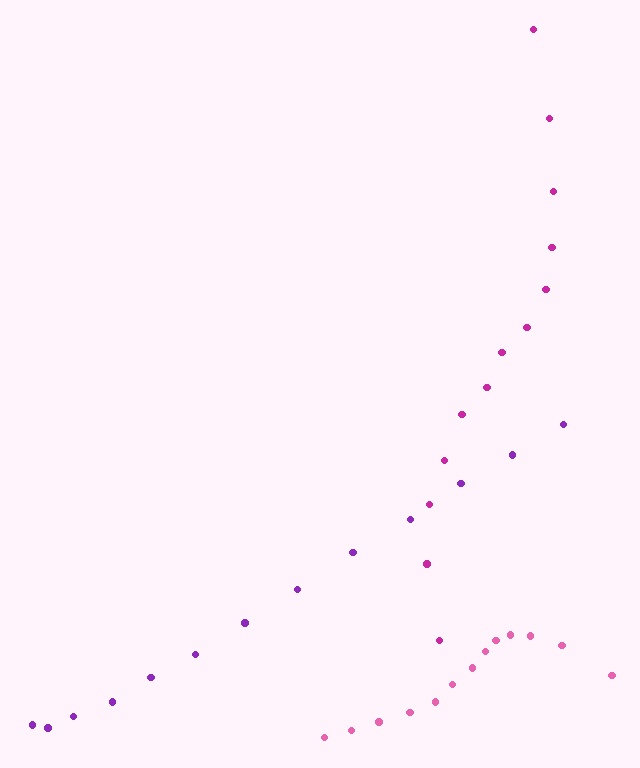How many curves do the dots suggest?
There are 3 distinct paths.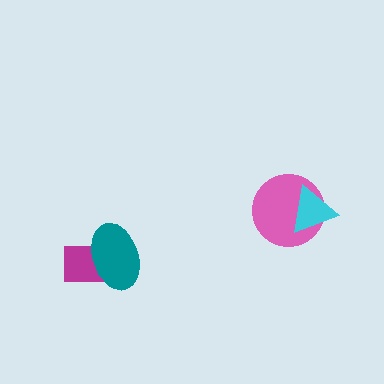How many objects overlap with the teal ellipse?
1 object overlaps with the teal ellipse.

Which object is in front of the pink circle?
The cyan triangle is in front of the pink circle.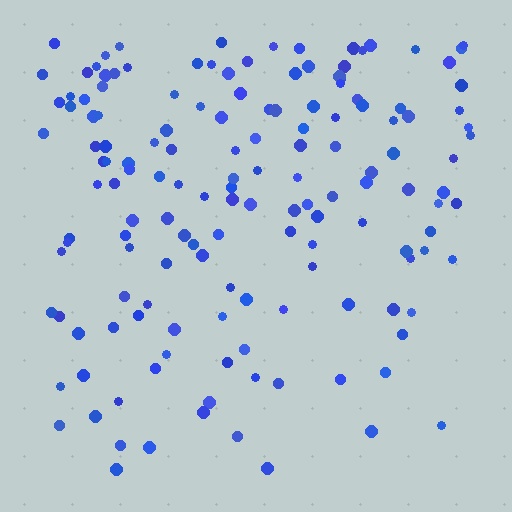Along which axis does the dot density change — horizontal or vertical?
Vertical.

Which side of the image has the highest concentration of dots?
The top.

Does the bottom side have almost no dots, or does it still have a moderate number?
Still a moderate number, just noticeably fewer than the top.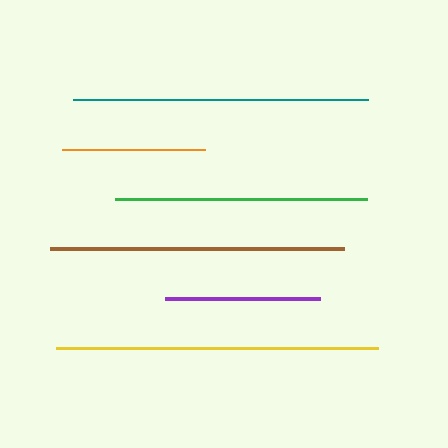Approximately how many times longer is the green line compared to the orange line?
The green line is approximately 1.8 times the length of the orange line.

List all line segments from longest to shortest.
From longest to shortest: yellow, teal, brown, green, purple, orange.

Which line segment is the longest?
The yellow line is the longest at approximately 322 pixels.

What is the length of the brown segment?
The brown segment is approximately 294 pixels long.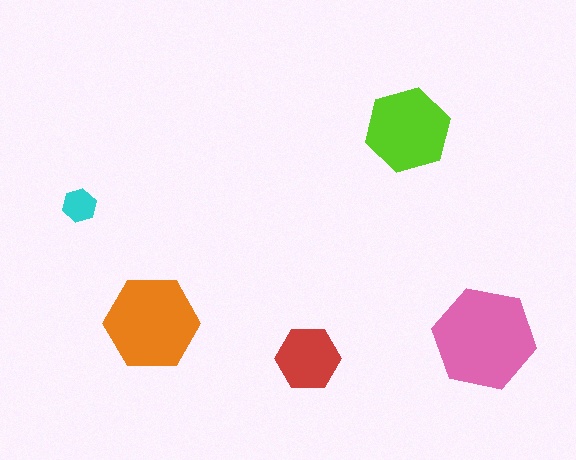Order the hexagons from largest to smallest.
the pink one, the orange one, the lime one, the red one, the cyan one.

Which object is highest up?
The lime hexagon is topmost.